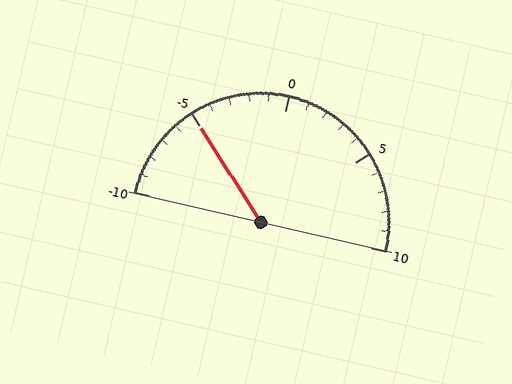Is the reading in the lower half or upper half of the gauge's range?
The reading is in the lower half of the range (-10 to 10).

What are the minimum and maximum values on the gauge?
The gauge ranges from -10 to 10.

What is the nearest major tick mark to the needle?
The nearest major tick mark is -5.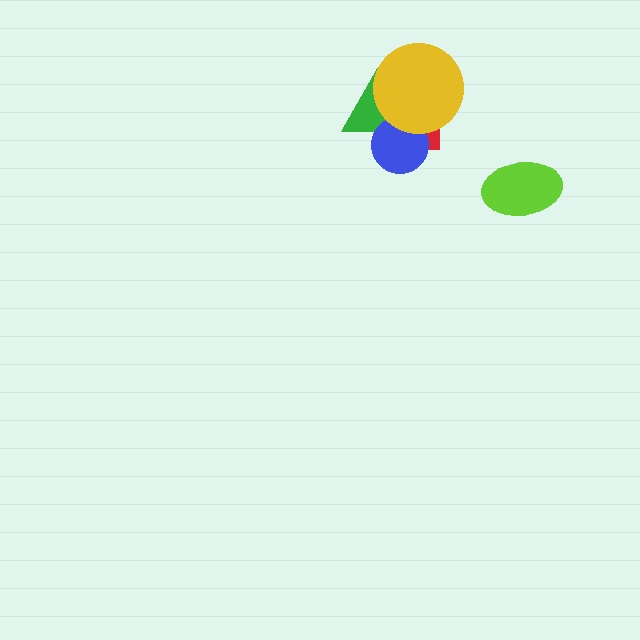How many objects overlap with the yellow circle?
3 objects overlap with the yellow circle.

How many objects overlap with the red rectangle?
3 objects overlap with the red rectangle.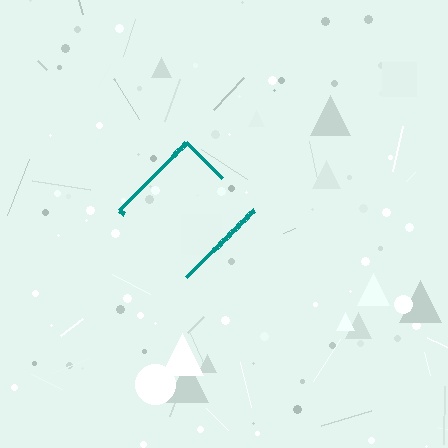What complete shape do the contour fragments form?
The contour fragments form a diamond.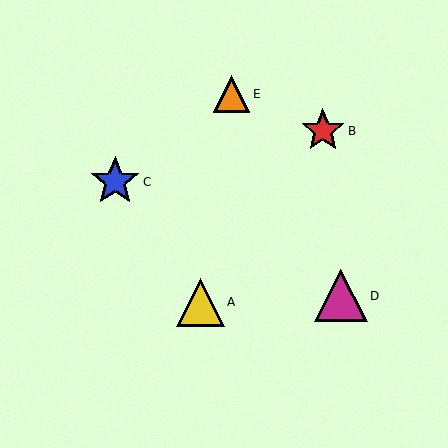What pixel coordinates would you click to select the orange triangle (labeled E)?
Click at (231, 94) to select the orange triangle E.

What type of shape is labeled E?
Shape E is an orange triangle.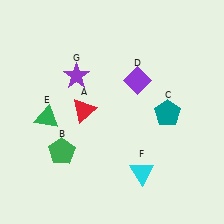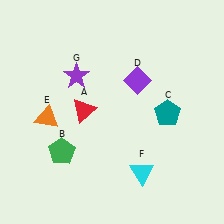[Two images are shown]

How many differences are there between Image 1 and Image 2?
There is 1 difference between the two images.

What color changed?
The triangle (E) changed from green in Image 1 to orange in Image 2.